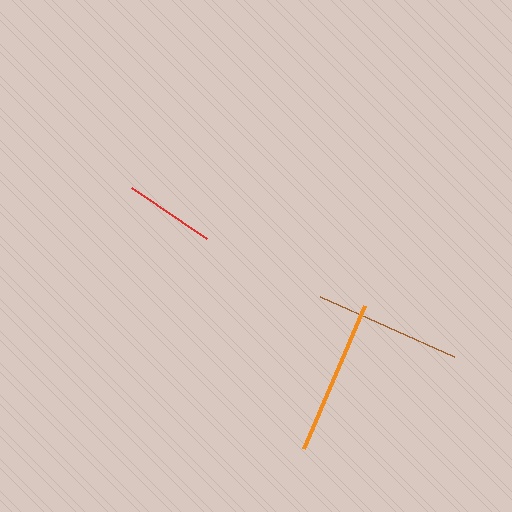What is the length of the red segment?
The red segment is approximately 91 pixels long.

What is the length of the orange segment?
The orange segment is approximately 155 pixels long.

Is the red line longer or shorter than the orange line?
The orange line is longer than the red line.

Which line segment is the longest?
The orange line is the longest at approximately 155 pixels.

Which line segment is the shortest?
The red line is the shortest at approximately 91 pixels.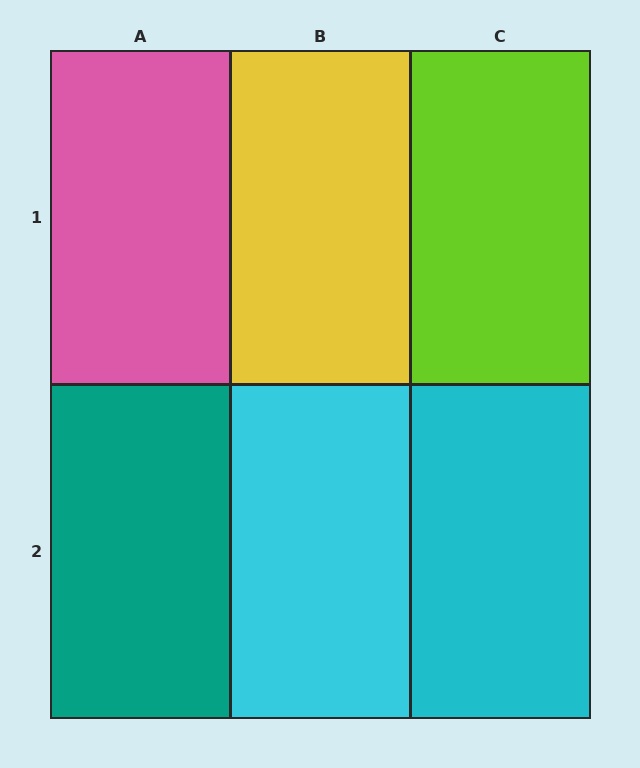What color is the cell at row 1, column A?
Pink.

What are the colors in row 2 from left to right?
Teal, cyan, cyan.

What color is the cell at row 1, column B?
Yellow.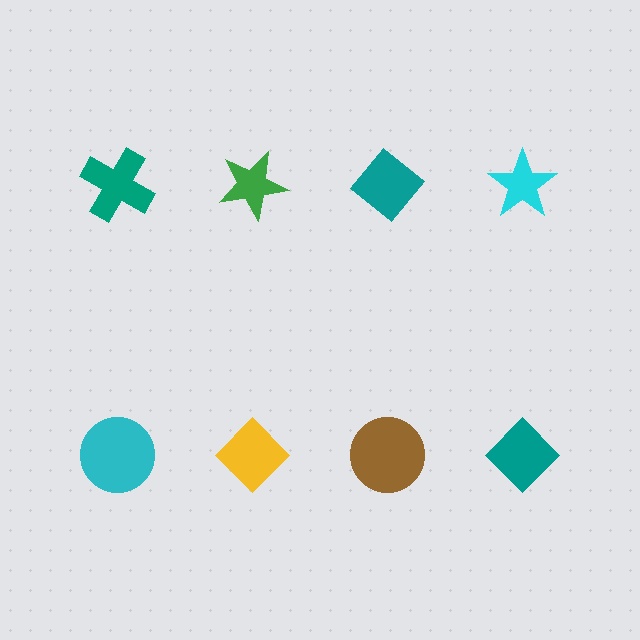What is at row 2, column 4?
A teal diamond.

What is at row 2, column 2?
A yellow diamond.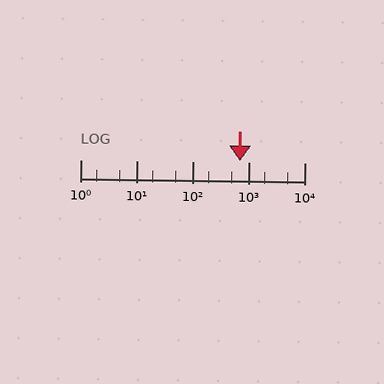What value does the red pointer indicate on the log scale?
The pointer indicates approximately 710.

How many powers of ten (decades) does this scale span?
The scale spans 4 decades, from 1 to 10000.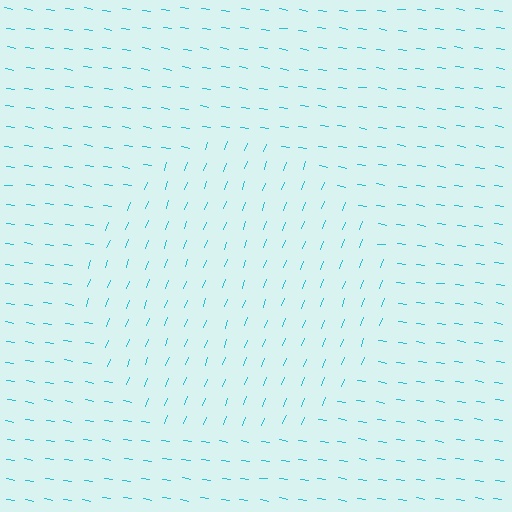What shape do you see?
I see a circle.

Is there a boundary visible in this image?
Yes, there is a texture boundary formed by a change in line orientation.